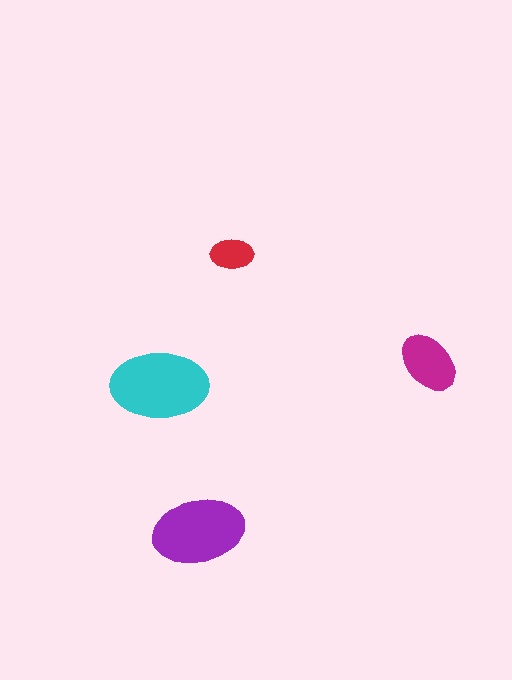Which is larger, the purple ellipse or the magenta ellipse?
The purple one.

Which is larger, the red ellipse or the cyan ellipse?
The cyan one.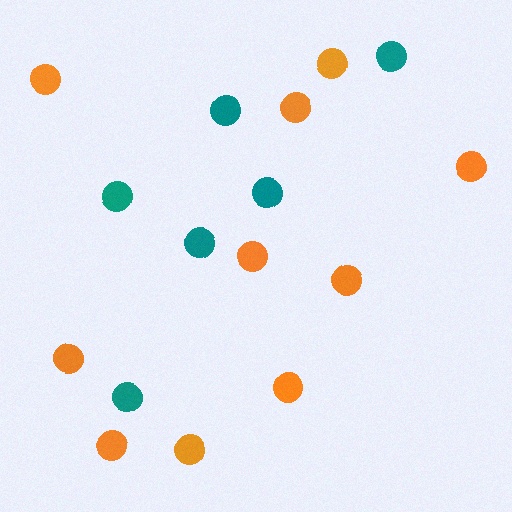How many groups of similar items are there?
There are 2 groups: one group of teal circles (6) and one group of orange circles (10).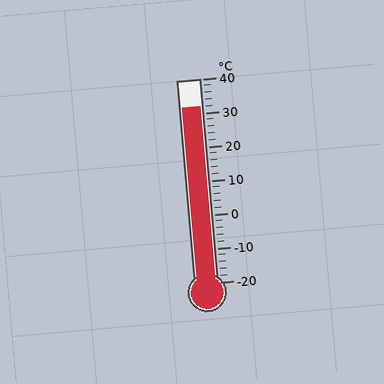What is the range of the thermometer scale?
The thermometer scale ranges from -20°C to 40°C.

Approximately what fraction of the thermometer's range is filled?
The thermometer is filled to approximately 85% of its range.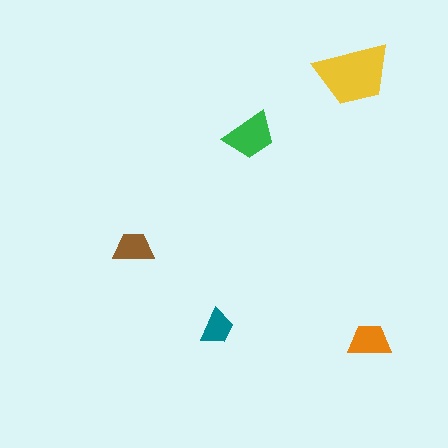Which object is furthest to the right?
The orange trapezoid is rightmost.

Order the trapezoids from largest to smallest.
the yellow one, the green one, the orange one, the brown one, the teal one.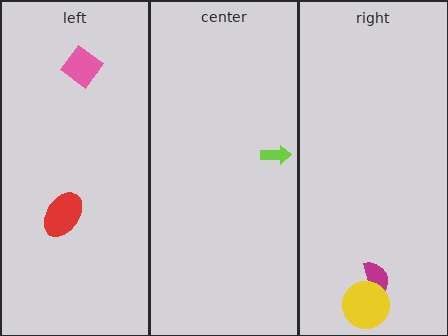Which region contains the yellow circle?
The right region.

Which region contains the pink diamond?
The left region.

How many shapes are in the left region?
2.